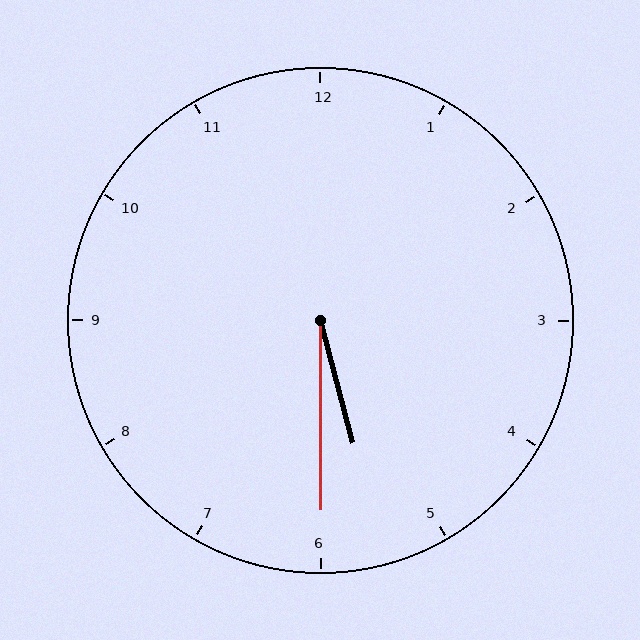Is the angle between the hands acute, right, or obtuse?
It is acute.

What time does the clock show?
5:30.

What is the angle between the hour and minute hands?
Approximately 15 degrees.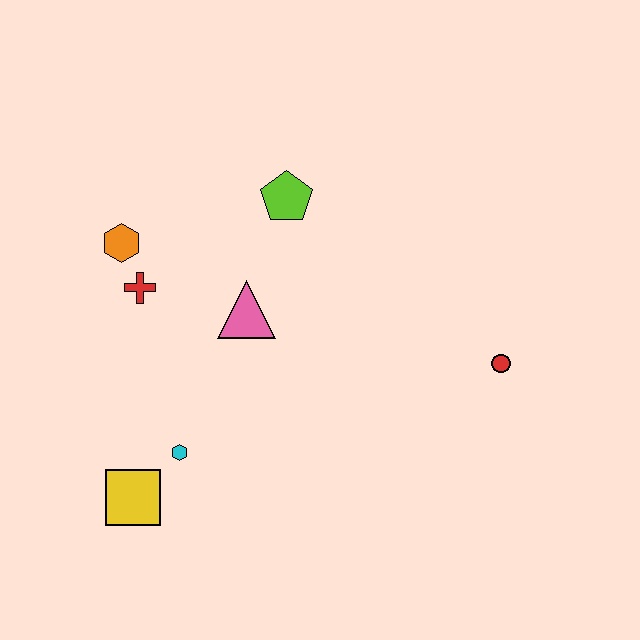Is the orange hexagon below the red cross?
No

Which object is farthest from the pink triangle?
The red circle is farthest from the pink triangle.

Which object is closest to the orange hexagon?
The red cross is closest to the orange hexagon.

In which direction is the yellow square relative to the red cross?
The yellow square is below the red cross.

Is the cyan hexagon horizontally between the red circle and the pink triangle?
No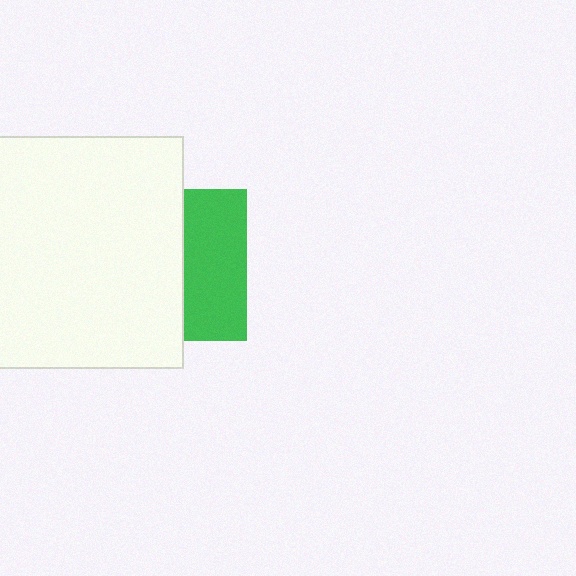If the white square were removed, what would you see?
You would see the complete green square.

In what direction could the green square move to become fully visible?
The green square could move right. That would shift it out from behind the white square entirely.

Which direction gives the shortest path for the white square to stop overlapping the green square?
Moving left gives the shortest separation.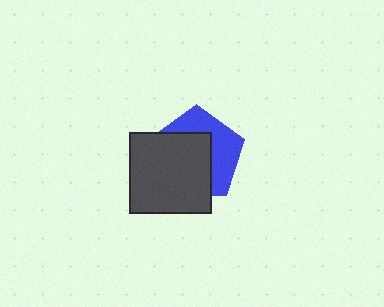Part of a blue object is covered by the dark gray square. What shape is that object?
It is a pentagon.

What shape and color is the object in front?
The object in front is a dark gray square.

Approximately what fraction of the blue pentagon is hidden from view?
Roughly 57% of the blue pentagon is hidden behind the dark gray square.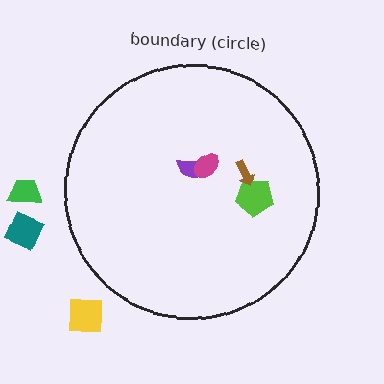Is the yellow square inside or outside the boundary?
Outside.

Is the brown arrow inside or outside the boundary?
Inside.